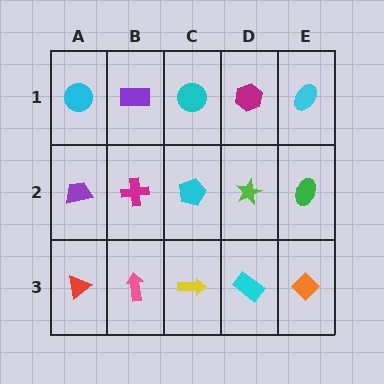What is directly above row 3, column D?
A lime star.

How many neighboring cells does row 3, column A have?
2.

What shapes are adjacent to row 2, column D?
A magenta hexagon (row 1, column D), a cyan rectangle (row 3, column D), a cyan pentagon (row 2, column C), a green ellipse (row 2, column E).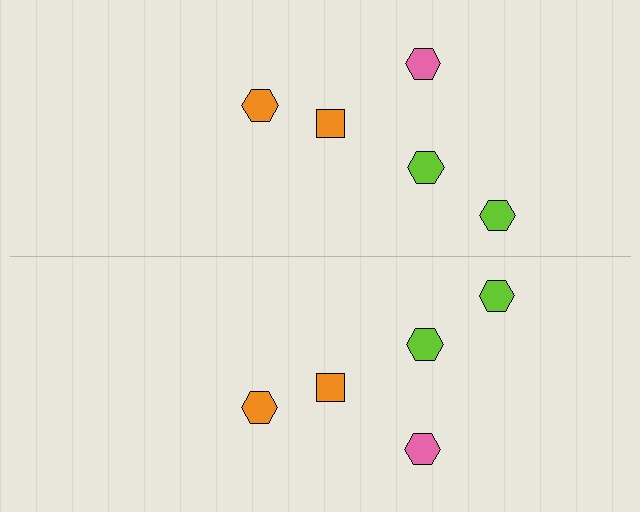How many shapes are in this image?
There are 10 shapes in this image.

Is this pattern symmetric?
Yes, this pattern has bilateral (reflection) symmetry.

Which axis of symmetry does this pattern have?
The pattern has a horizontal axis of symmetry running through the center of the image.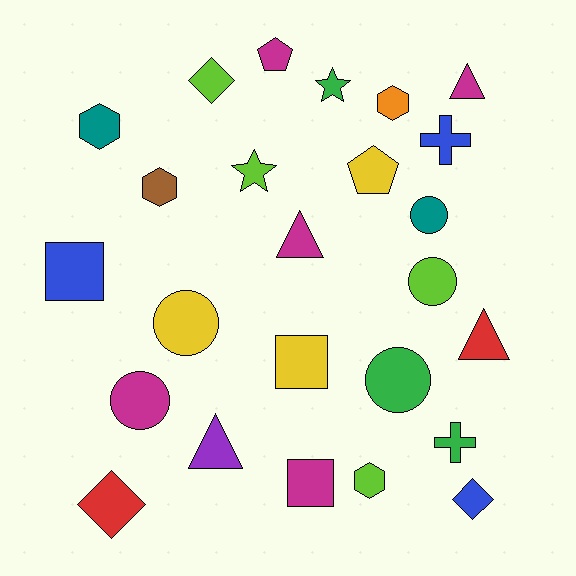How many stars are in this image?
There are 2 stars.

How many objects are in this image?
There are 25 objects.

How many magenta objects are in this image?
There are 5 magenta objects.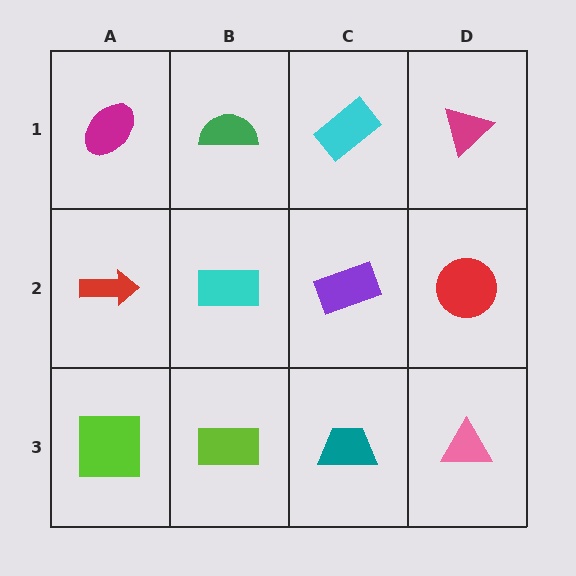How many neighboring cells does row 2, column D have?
3.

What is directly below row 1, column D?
A red circle.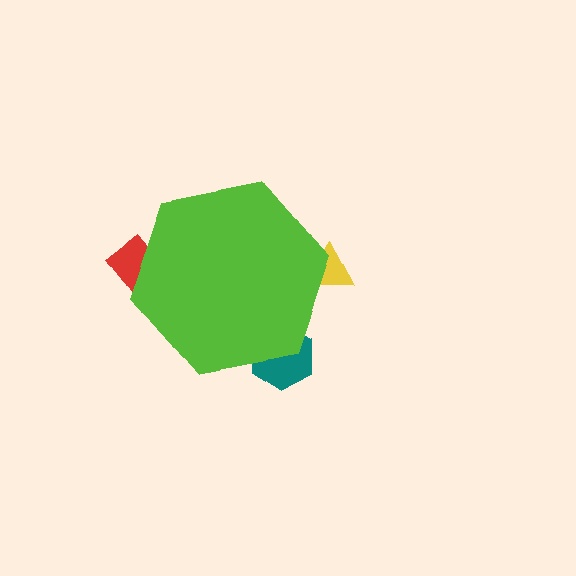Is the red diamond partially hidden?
Yes, the red diamond is partially hidden behind the lime hexagon.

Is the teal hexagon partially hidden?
Yes, the teal hexagon is partially hidden behind the lime hexagon.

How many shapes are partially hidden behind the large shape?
3 shapes are partially hidden.